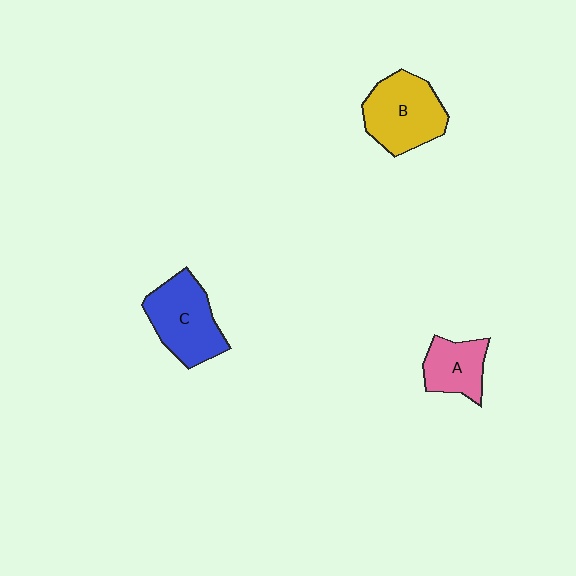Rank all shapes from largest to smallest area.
From largest to smallest: B (yellow), C (blue), A (pink).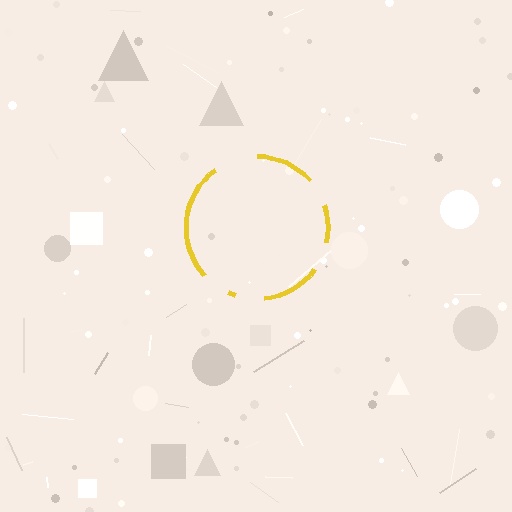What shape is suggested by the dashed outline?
The dashed outline suggests a circle.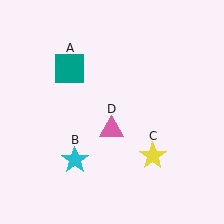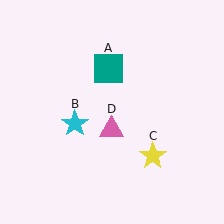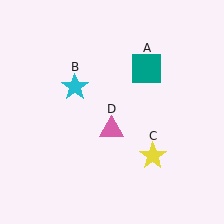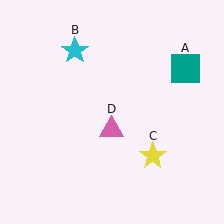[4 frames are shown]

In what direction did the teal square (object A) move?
The teal square (object A) moved right.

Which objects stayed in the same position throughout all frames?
Yellow star (object C) and pink triangle (object D) remained stationary.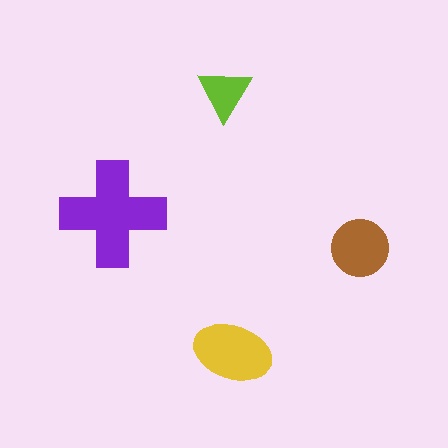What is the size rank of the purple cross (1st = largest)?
1st.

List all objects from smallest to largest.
The lime triangle, the brown circle, the yellow ellipse, the purple cross.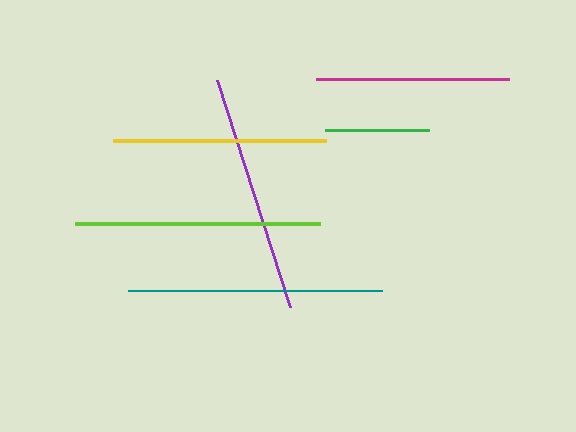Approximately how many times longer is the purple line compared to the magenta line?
The purple line is approximately 1.2 times the length of the magenta line.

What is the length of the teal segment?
The teal segment is approximately 254 pixels long.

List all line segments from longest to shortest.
From longest to shortest: teal, lime, purple, yellow, magenta, green.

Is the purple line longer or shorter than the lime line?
The lime line is longer than the purple line.